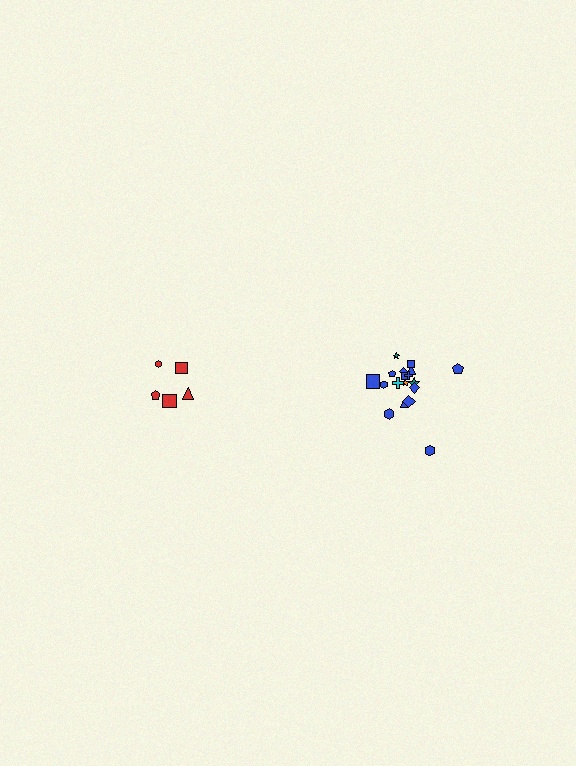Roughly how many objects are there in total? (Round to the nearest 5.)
Roughly 25 objects in total.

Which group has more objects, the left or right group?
The right group.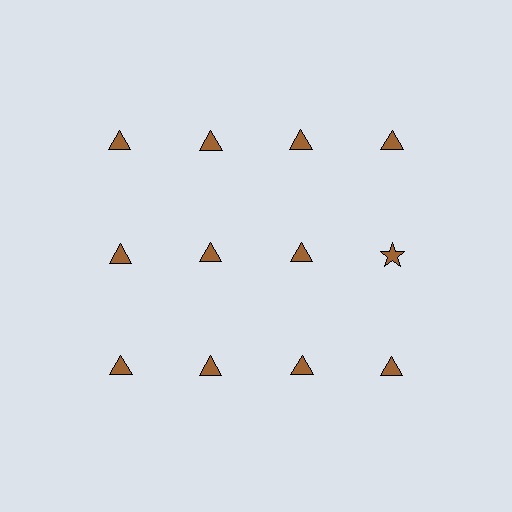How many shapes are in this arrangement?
There are 12 shapes arranged in a grid pattern.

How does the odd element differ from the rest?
It has a different shape: star instead of triangle.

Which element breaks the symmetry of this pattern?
The brown star in the second row, second from right column breaks the symmetry. All other shapes are brown triangles.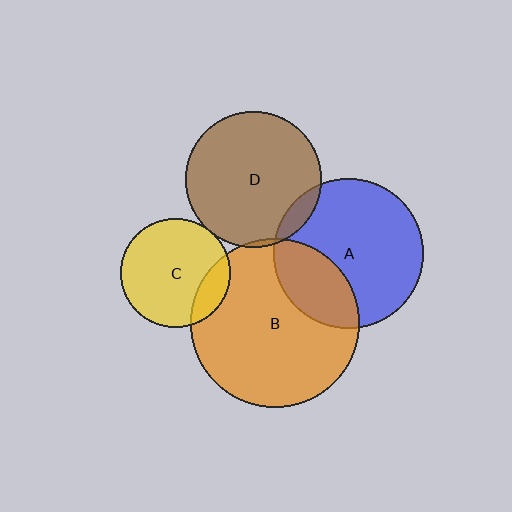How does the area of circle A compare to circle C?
Approximately 1.9 times.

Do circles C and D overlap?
Yes.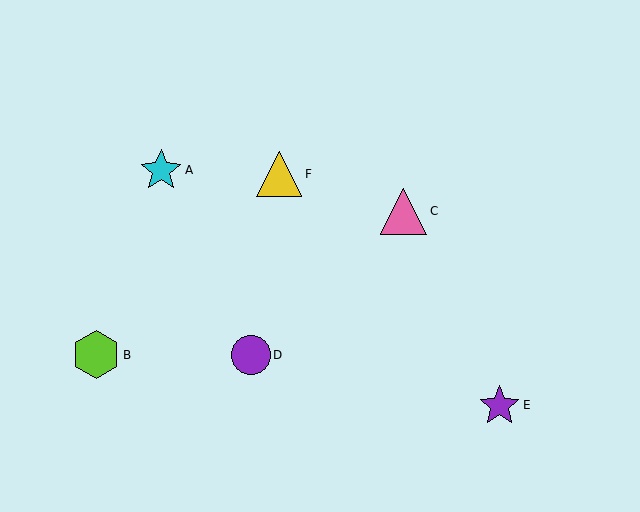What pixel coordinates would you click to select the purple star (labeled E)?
Click at (499, 406) to select the purple star E.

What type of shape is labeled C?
Shape C is a pink triangle.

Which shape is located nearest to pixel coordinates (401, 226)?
The pink triangle (labeled C) at (404, 211) is nearest to that location.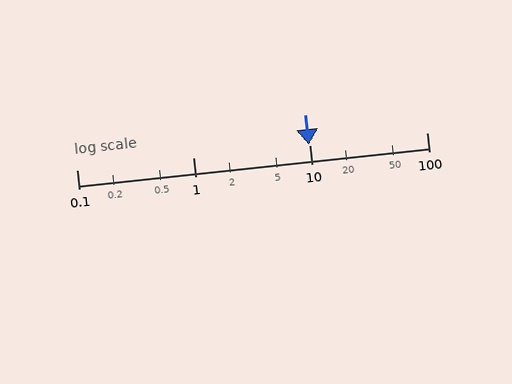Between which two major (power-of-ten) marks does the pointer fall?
The pointer is between 1 and 10.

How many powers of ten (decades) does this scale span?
The scale spans 3 decades, from 0.1 to 100.